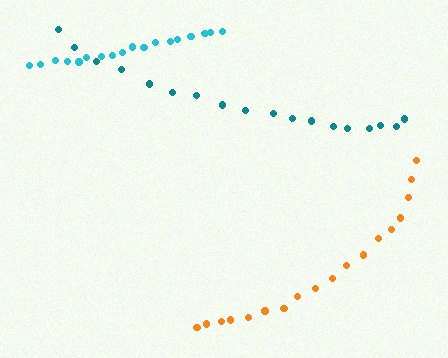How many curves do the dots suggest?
There are 3 distinct paths.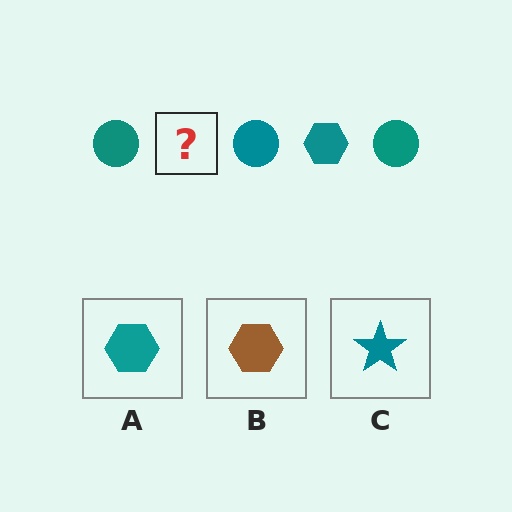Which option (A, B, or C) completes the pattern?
A.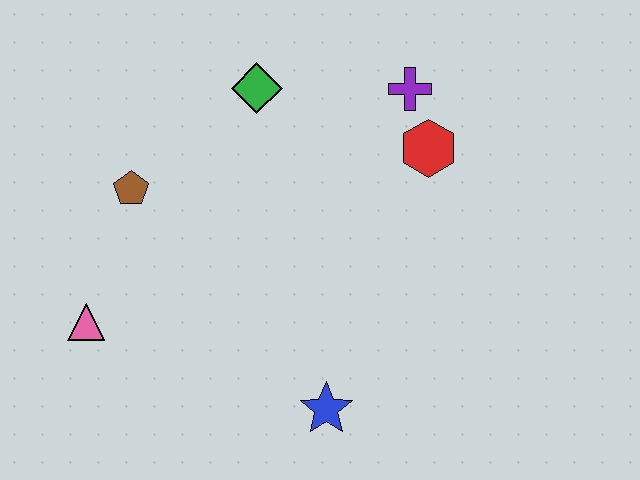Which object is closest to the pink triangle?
The brown pentagon is closest to the pink triangle.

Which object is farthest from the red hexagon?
The pink triangle is farthest from the red hexagon.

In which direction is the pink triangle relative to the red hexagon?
The pink triangle is to the left of the red hexagon.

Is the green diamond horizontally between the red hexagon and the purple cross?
No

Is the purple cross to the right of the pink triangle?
Yes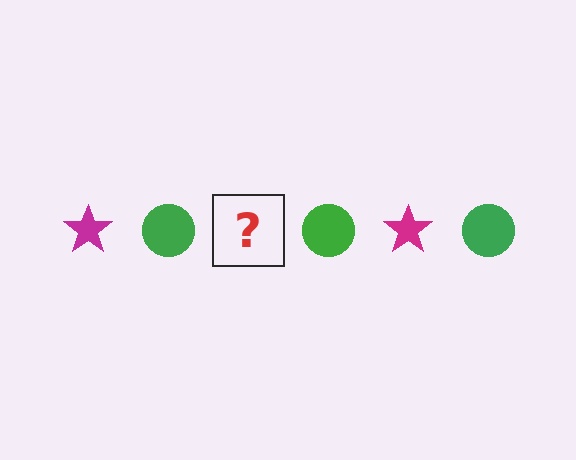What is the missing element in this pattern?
The missing element is a magenta star.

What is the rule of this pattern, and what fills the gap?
The rule is that the pattern alternates between magenta star and green circle. The gap should be filled with a magenta star.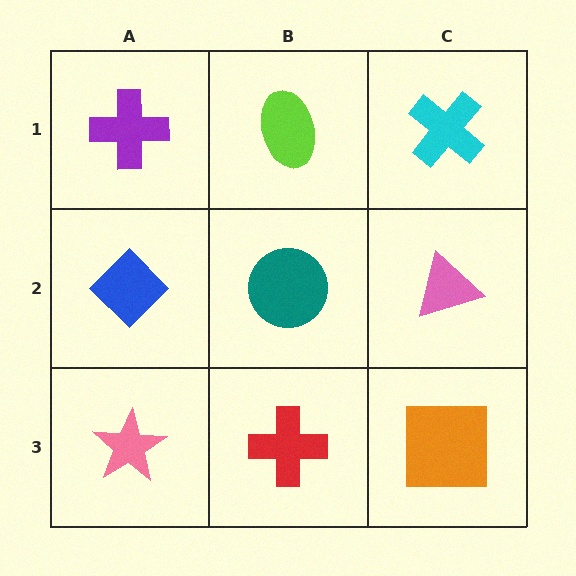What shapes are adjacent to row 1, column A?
A blue diamond (row 2, column A), a lime ellipse (row 1, column B).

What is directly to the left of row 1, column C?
A lime ellipse.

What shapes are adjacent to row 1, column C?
A pink triangle (row 2, column C), a lime ellipse (row 1, column B).